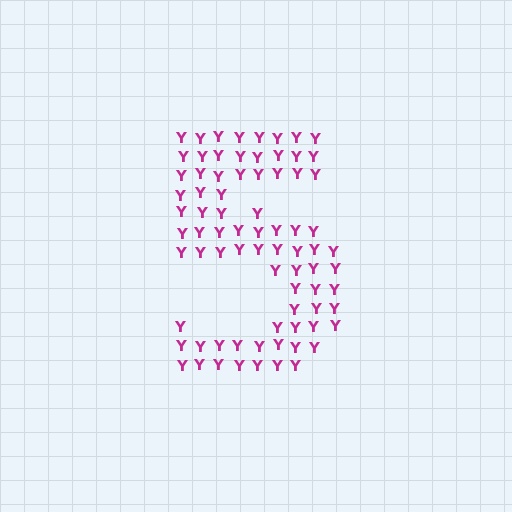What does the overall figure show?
The overall figure shows the digit 5.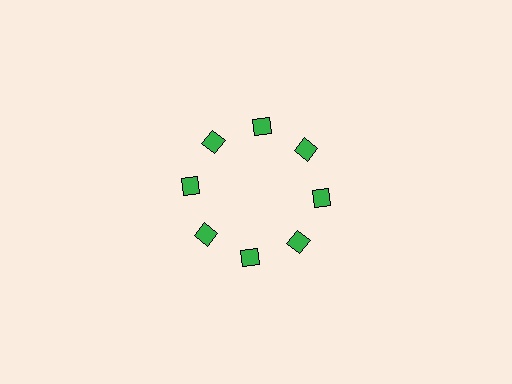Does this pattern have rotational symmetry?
Yes, this pattern has 8-fold rotational symmetry. It looks the same after rotating 45 degrees around the center.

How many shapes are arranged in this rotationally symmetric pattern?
There are 8 shapes, arranged in 8 groups of 1.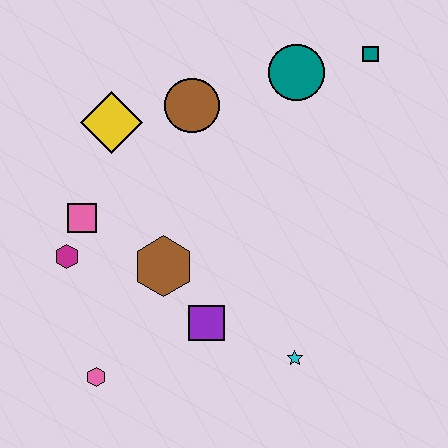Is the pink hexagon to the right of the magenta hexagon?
Yes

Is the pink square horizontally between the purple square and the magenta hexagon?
Yes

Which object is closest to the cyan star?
The purple square is closest to the cyan star.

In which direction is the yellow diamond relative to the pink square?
The yellow diamond is above the pink square.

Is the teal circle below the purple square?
No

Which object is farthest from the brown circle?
The pink hexagon is farthest from the brown circle.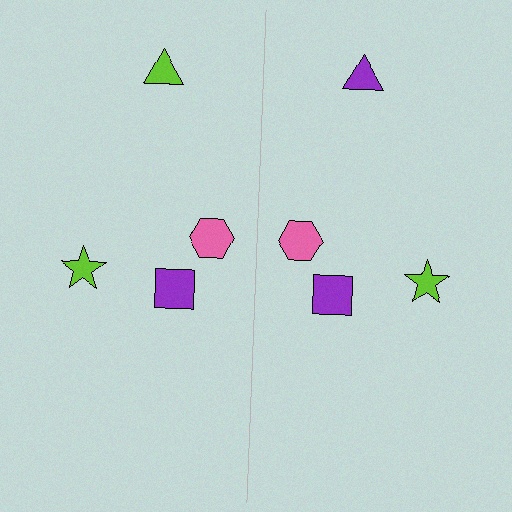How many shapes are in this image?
There are 8 shapes in this image.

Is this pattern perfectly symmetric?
No, the pattern is not perfectly symmetric. The purple triangle on the right side breaks the symmetry — its mirror counterpart is lime.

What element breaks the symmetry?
The purple triangle on the right side breaks the symmetry — its mirror counterpart is lime.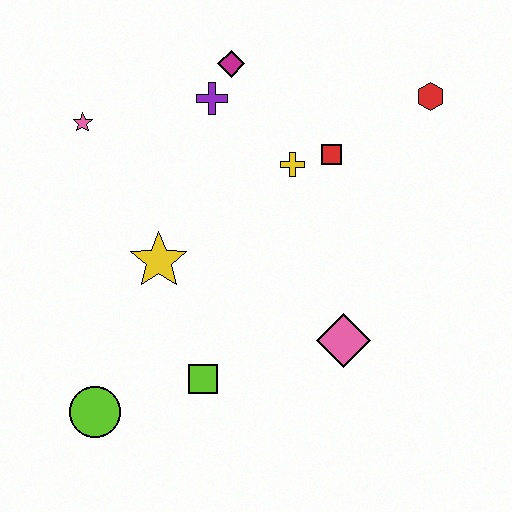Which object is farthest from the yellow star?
The red hexagon is farthest from the yellow star.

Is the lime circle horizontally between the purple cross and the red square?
No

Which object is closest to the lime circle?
The lime square is closest to the lime circle.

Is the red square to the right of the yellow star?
Yes